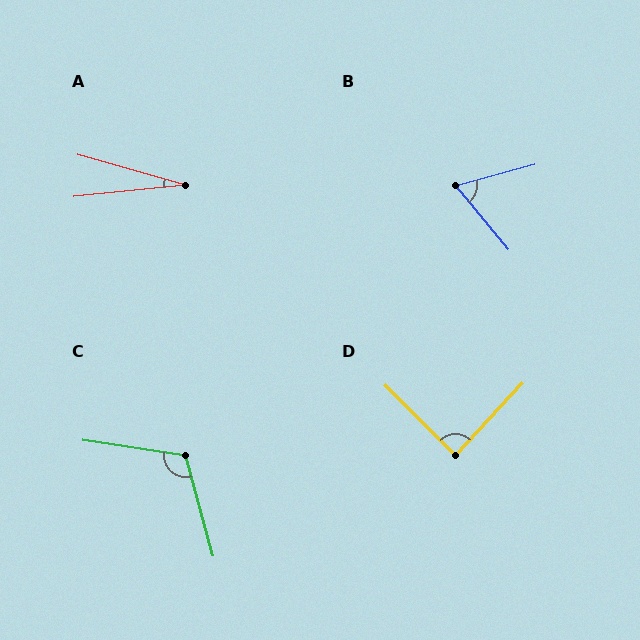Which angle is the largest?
C, at approximately 114 degrees.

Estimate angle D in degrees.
Approximately 88 degrees.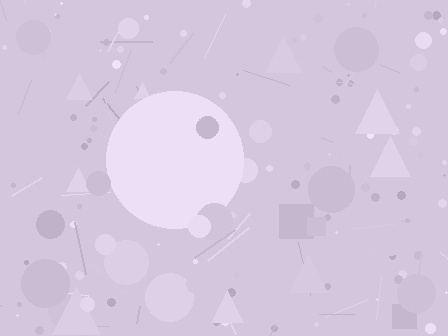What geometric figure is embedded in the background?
A circle is embedded in the background.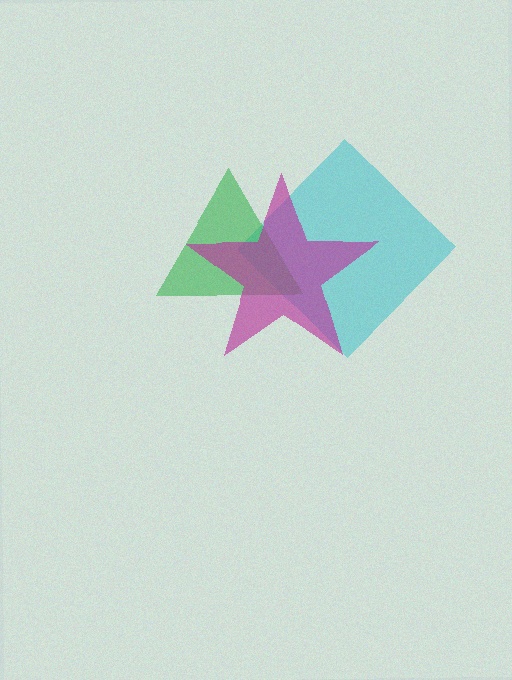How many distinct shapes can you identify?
There are 3 distinct shapes: a cyan diamond, a green triangle, a magenta star.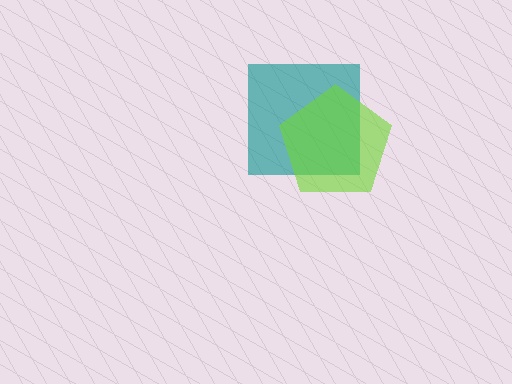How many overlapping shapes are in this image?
There are 2 overlapping shapes in the image.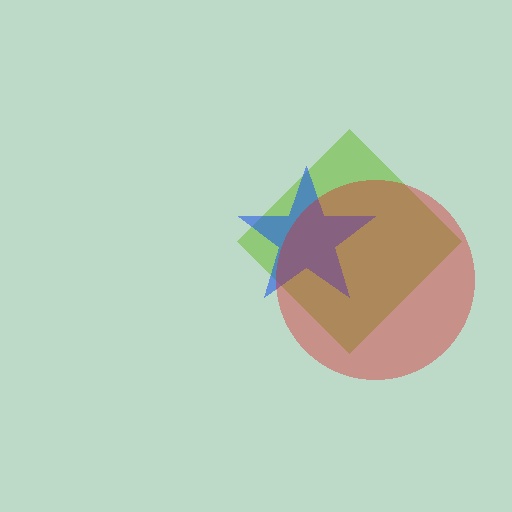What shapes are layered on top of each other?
The layered shapes are: a lime diamond, a blue star, a red circle.